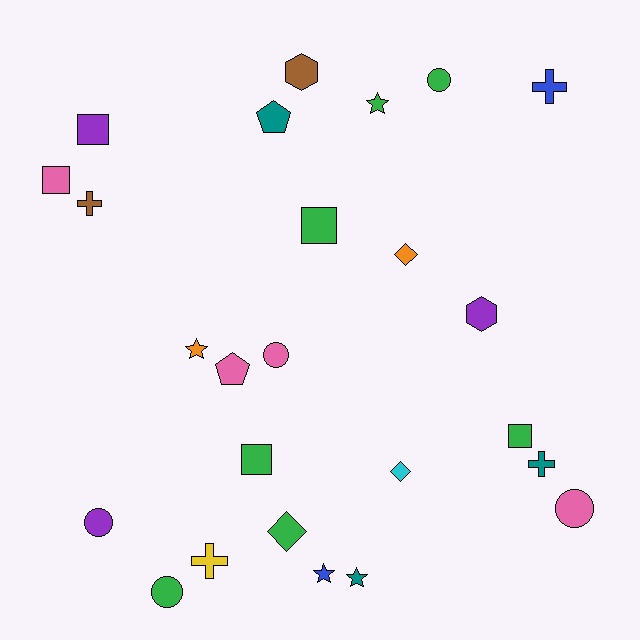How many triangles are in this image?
There are no triangles.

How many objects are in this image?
There are 25 objects.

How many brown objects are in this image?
There are 2 brown objects.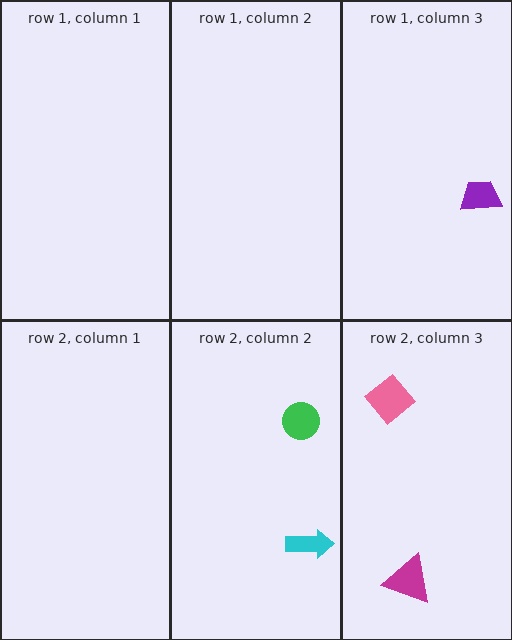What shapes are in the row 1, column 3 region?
The purple trapezoid.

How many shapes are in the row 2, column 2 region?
2.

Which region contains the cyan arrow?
The row 2, column 2 region.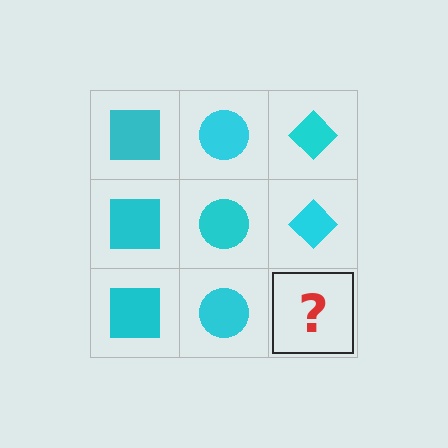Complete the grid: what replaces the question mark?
The question mark should be replaced with a cyan diamond.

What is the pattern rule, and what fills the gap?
The rule is that each column has a consistent shape. The gap should be filled with a cyan diamond.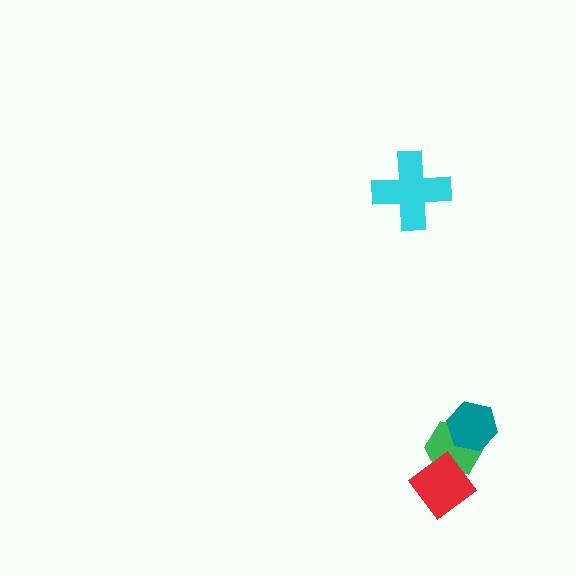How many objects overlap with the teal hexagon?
1 object overlaps with the teal hexagon.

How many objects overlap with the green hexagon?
2 objects overlap with the green hexagon.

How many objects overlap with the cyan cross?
0 objects overlap with the cyan cross.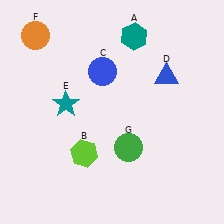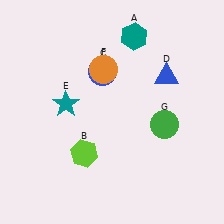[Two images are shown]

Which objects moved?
The objects that moved are: the orange circle (F), the green circle (G).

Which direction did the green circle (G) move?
The green circle (G) moved right.